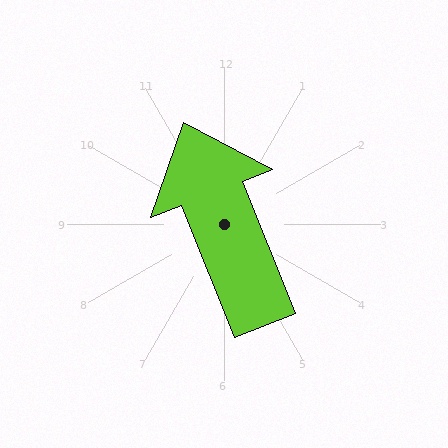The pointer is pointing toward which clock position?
Roughly 11 o'clock.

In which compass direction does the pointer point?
North.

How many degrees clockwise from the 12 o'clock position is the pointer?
Approximately 338 degrees.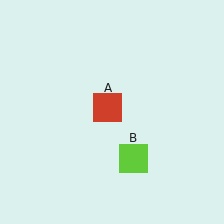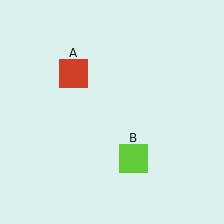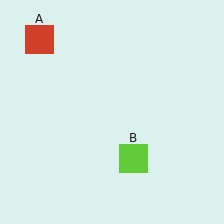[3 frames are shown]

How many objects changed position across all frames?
1 object changed position: red square (object A).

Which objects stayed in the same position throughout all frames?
Lime square (object B) remained stationary.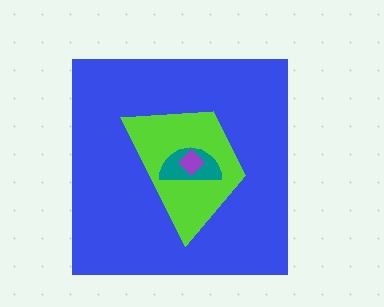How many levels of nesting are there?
4.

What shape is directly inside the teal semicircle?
The purple diamond.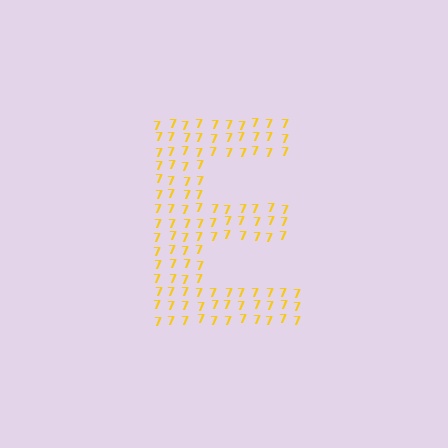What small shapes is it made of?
It is made of small digit 7's.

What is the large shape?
The large shape is the letter E.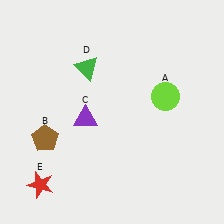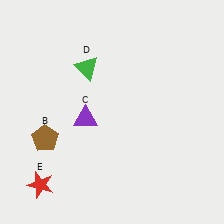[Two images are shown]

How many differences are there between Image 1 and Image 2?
There is 1 difference between the two images.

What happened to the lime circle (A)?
The lime circle (A) was removed in Image 2. It was in the top-right area of Image 1.